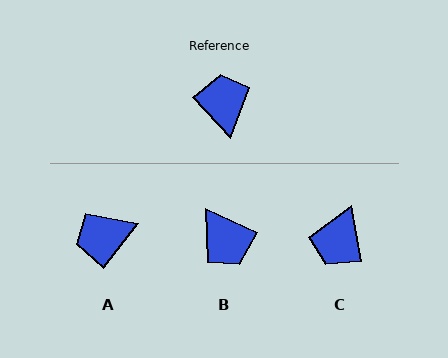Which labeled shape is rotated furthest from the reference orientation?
B, about 158 degrees away.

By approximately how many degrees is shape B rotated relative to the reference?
Approximately 158 degrees clockwise.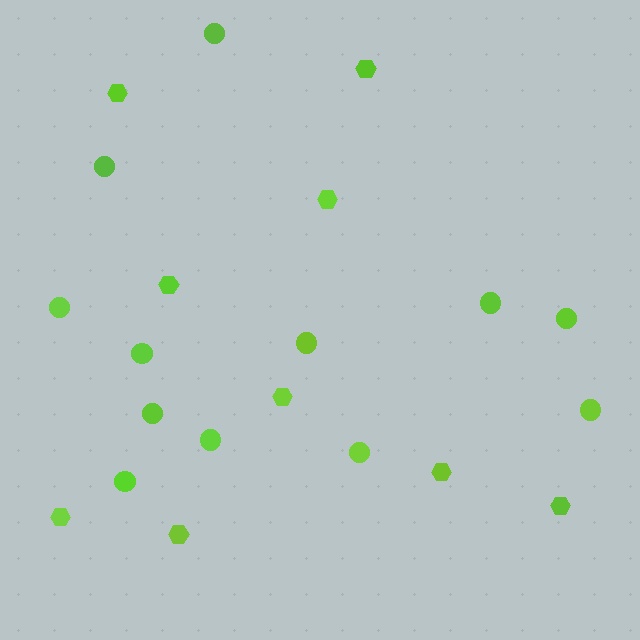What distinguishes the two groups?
There are 2 groups: one group of hexagons (9) and one group of circles (12).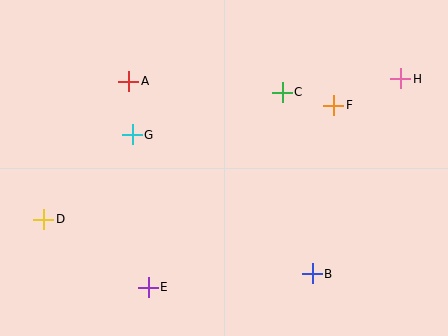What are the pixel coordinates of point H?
Point H is at (401, 79).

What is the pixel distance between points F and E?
The distance between F and E is 260 pixels.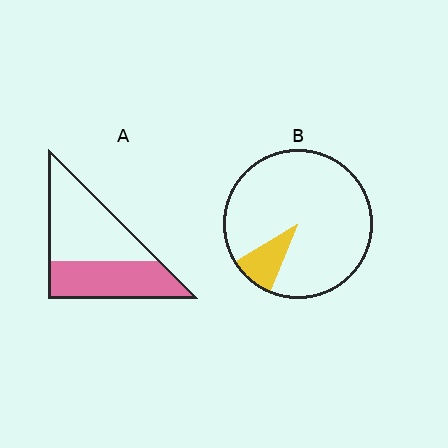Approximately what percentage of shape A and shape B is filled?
A is approximately 45% and B is approximately 10%.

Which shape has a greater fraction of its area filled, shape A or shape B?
Shape A.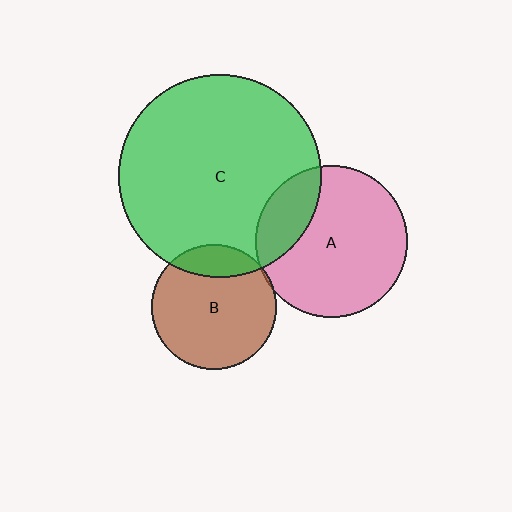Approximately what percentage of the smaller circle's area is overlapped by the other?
Approximately 15%.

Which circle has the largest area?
Circle C (green).